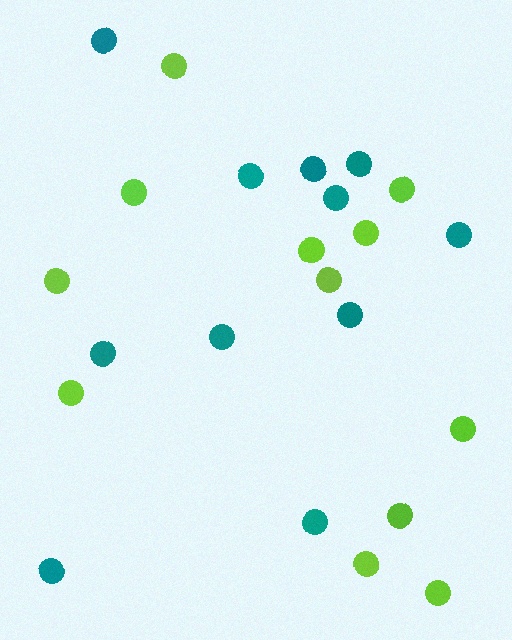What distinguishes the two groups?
There are 2 groups: one group of teal circles (11) and one group of lime circles (12).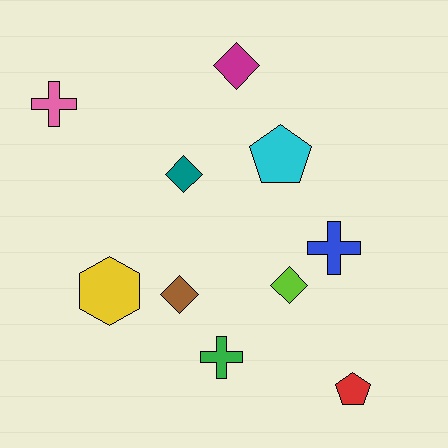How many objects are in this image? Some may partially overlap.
There are 10 objects.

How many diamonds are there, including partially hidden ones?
There are 4 diamonds.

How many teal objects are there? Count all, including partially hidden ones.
There is 1 teal object.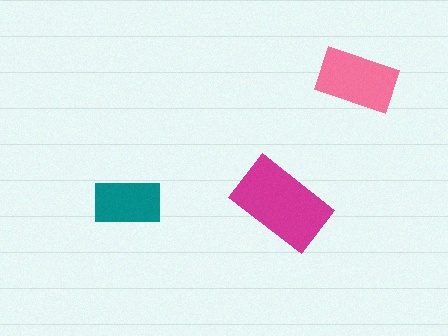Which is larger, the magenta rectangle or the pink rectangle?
The magenta one.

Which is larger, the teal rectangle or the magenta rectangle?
The magenta one.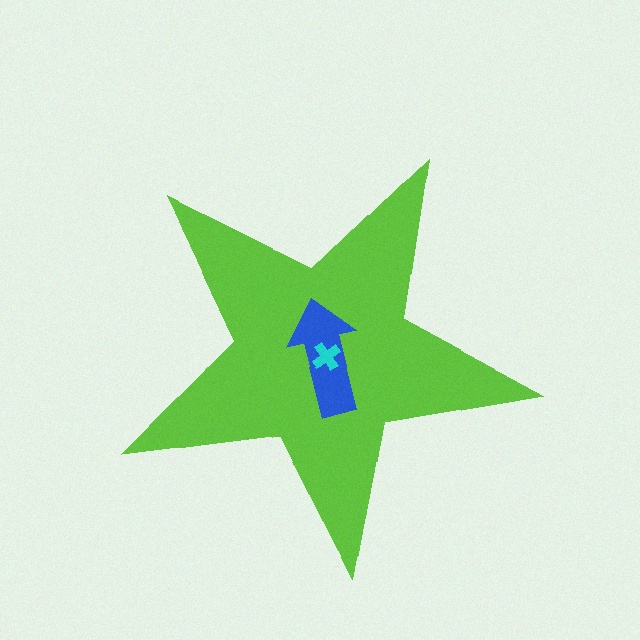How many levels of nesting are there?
3.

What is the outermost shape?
The lime star.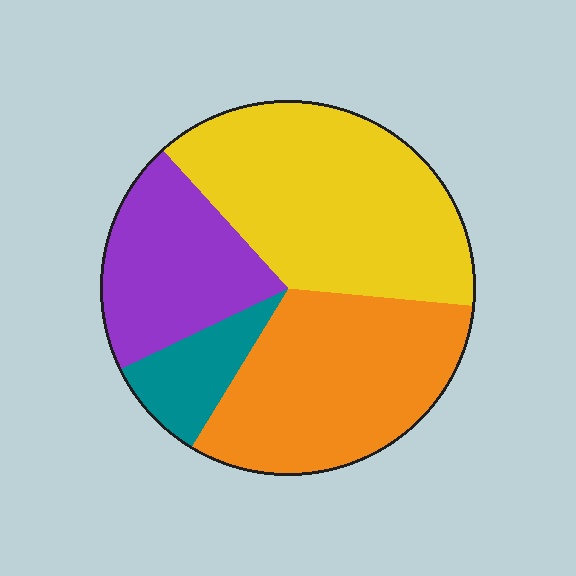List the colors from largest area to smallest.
From largest to smallest: yellow, orange, purple, teal.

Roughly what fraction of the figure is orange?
Orange takes up between a sixth and a third of the figure.